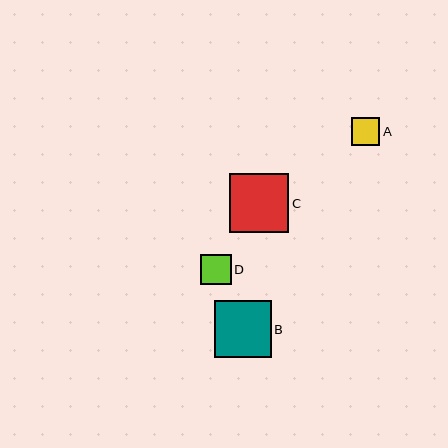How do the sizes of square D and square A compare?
Square D and square A are approximately the same size.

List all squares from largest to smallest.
From largest to smallest: C, B, D, A.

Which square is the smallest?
Square A is the smallest with a size of approximately 29 pixels.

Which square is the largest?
Square C is the largest with a size of approximately 59 pixels.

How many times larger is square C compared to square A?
Square C is approximately 2.0 times the size of square A.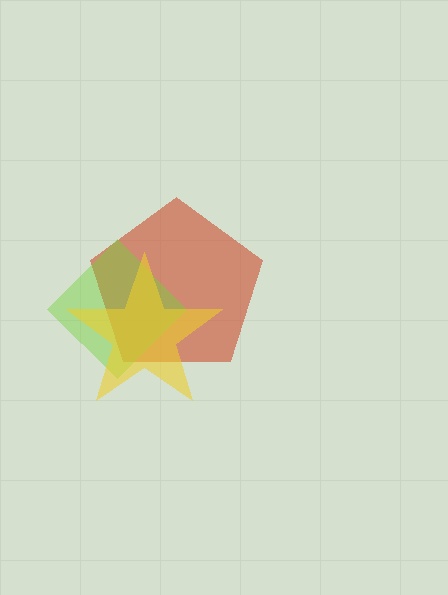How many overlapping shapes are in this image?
There are 3 overlapping shapes in the image.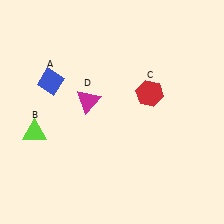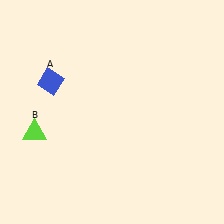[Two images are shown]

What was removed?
The magenta triangle (D), the red hexagon (C) were removed in Image 2.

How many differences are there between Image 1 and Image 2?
There are 2 differences between the two images.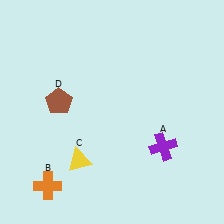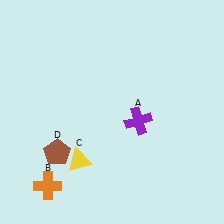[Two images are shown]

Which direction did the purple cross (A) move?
The purple cross (A) moved up.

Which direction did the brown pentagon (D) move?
The brown pentagon (D) moved down.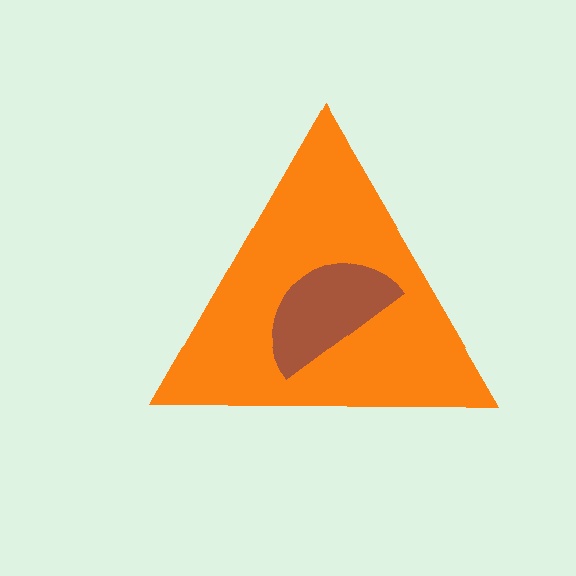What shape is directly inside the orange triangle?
The brown semicircle.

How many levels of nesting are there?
2.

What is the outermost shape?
The orange triangle.